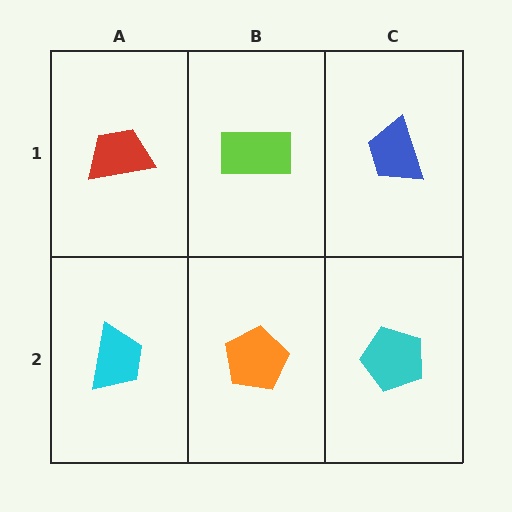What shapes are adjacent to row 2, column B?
A lime rectangle (row 1, column B), a cyan trapezoid (row 2, column A), a cyan pentagon (row 2, column C).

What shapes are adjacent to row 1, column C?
A cyan pentagon (row 2, column C), a lime rectangle (row 1, column B).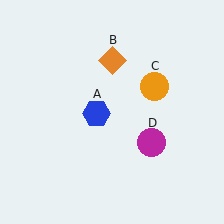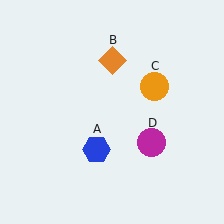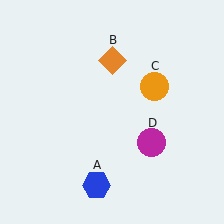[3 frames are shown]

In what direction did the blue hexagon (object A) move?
The blue hexagon (object A) moved down.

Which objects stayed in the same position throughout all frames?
Orange diamond (object B) and orange circle (object C) and magenta circle (object D) remained stationary.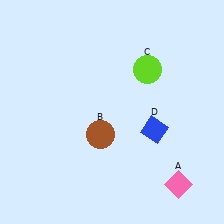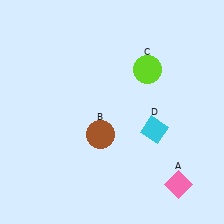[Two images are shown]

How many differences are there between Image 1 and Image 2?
There is 1 difference between the two images.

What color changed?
The diamond (D) changed from blue in Image 1 to cyan in Image 2.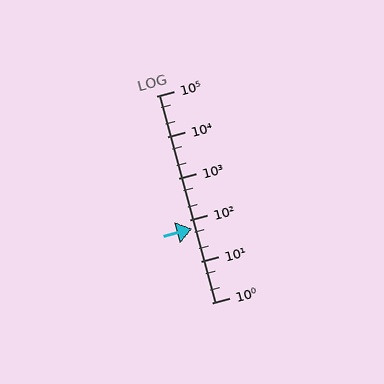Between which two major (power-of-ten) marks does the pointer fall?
The pointer is between 10 and 100.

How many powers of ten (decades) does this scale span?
The scale spans 5 decades, from 1 to 100000.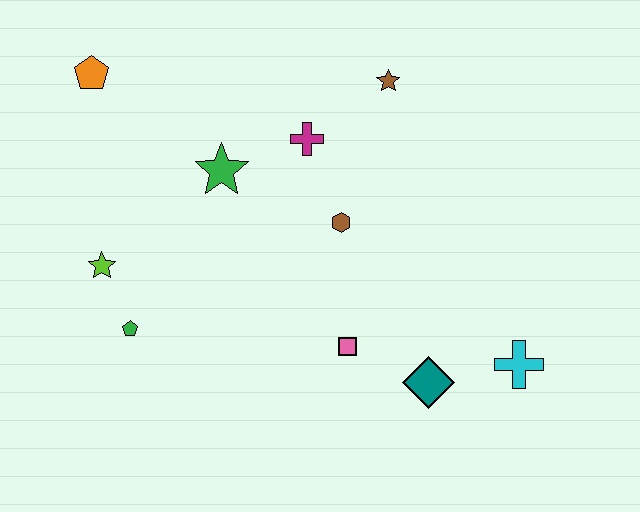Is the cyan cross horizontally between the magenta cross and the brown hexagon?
No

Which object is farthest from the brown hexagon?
The orange pentagon is farthest from the brown hexagon.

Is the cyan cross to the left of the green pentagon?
No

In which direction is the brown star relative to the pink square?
The brown star is above the pink square.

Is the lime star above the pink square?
Yes